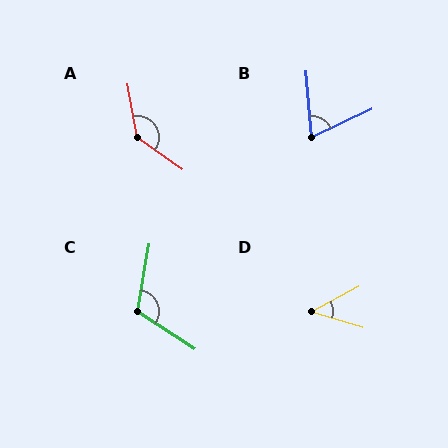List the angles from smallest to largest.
D (44°), B (70°), C (113°), A (136°).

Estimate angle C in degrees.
Approximately 113 degrees.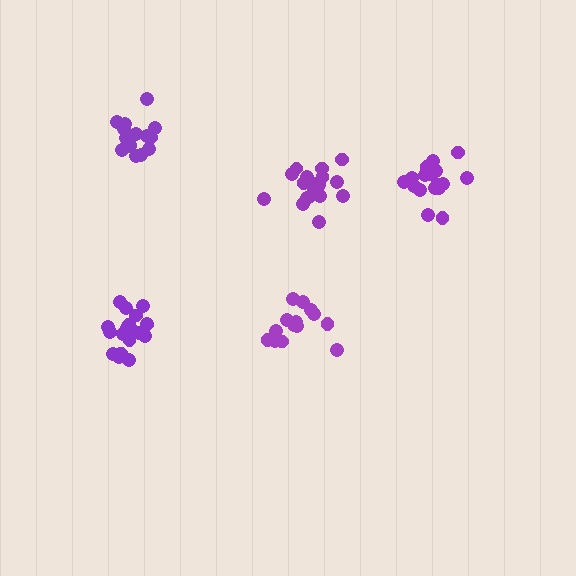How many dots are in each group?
Group 1: 20 dots, Group 2: 15 dots, Group 3: 15 dots, Group 4: 19 dots, Group 5: 18 dots (87 total).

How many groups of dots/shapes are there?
There are 5 groups.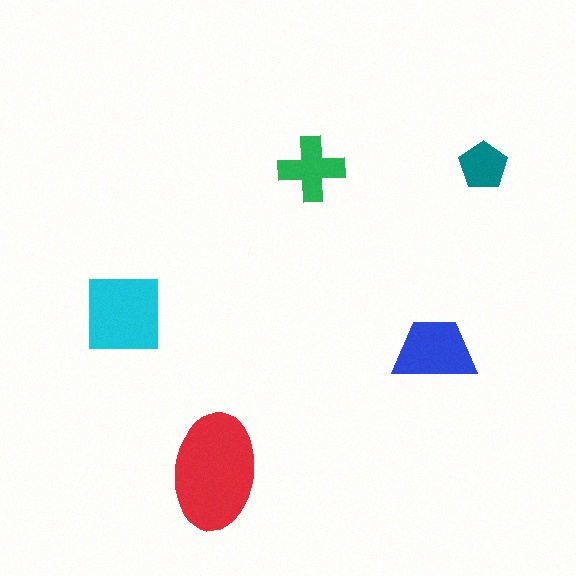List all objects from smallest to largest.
The teal pentagon, the green cross, the blue trapezoid, the cyan square, the red ellipse.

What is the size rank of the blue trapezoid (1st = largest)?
3rd.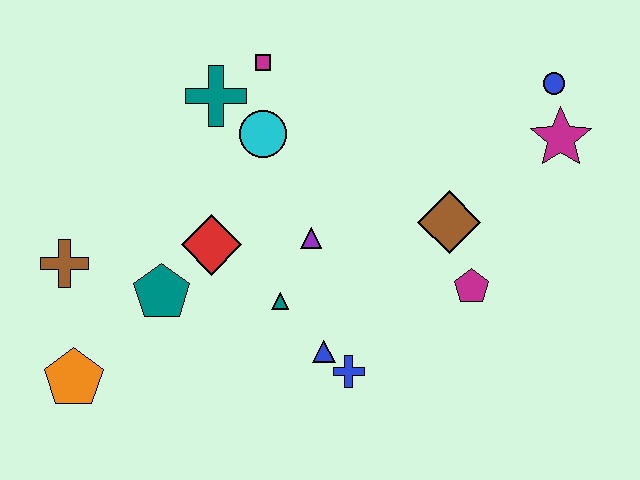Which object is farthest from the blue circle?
The orange pentagon is farthest from the blue circle.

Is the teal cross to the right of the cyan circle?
No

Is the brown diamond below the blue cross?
No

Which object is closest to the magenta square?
The teal cross is closest to the magenta square.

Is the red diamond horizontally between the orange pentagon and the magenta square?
Yes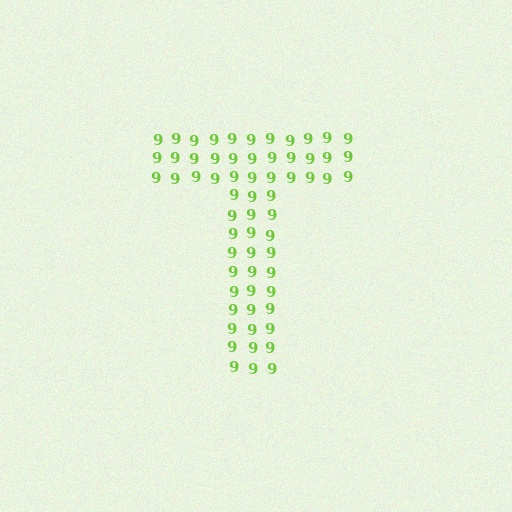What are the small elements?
The small elements are digit 9's.